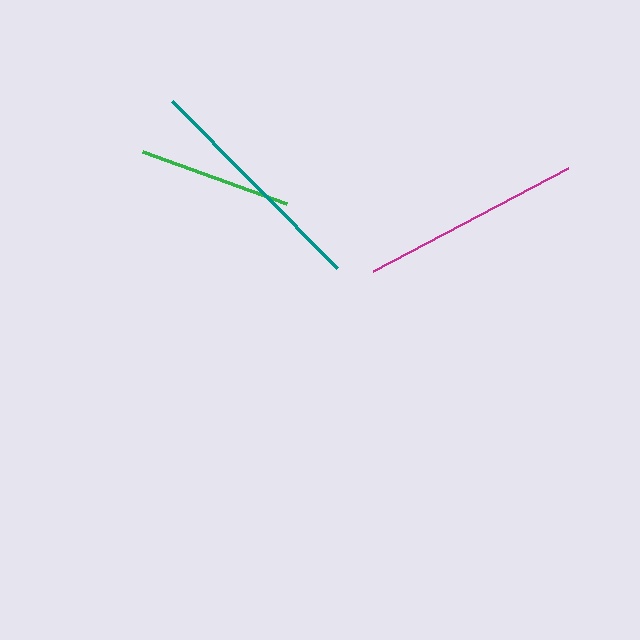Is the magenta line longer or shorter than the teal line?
The teal line is longer than the magenta line.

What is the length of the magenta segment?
The magenta segment is approximately 221 pixels long.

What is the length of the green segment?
The green segment is approximately 152 pixels long.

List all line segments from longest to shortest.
From longest to shortest: teal, magenta, green.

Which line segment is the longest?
The teal line is the longest at approximately 235 pixels.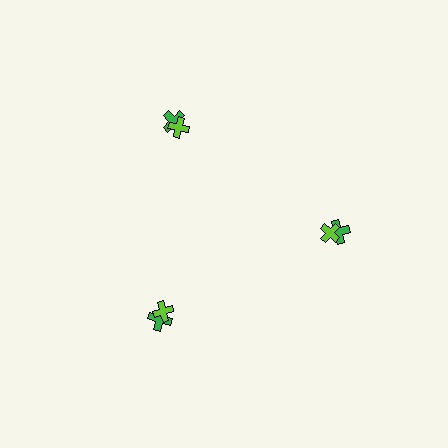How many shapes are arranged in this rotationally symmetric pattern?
There are 6 shapes, arranged in 3 groups of 2.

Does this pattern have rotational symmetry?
Yes, this pattern has 3-fold rotational symmetry. It looks the same after rotating 120 degrees around the center.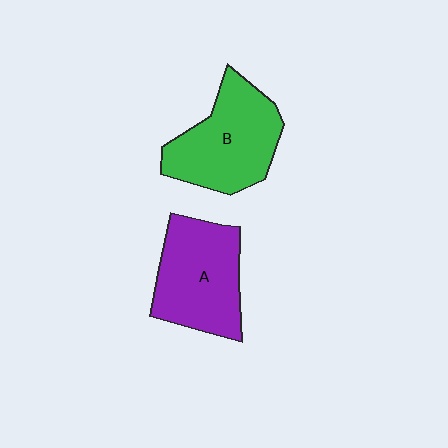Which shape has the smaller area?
Shape A (purple).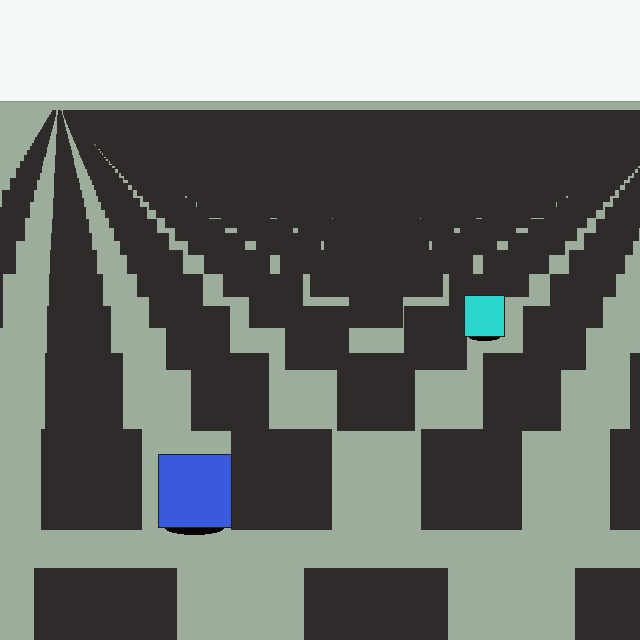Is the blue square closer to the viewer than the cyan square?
Yes. The blue square is closer — you can tell from the texture gradient: the ground texture is coarser near it.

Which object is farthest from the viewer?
The cyan square is farthest from the viewer. It appears smaller and the ground texture around it is denser.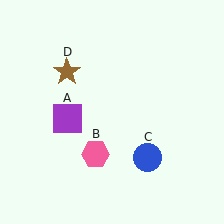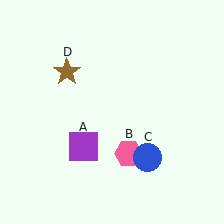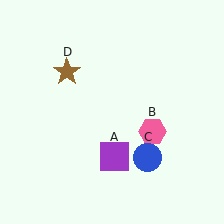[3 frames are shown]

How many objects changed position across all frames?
2 objects changed position: purple square (object A), pink hexagon (object B).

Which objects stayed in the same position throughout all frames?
Blue circle (object C) and brown star (object D) remained stationary.